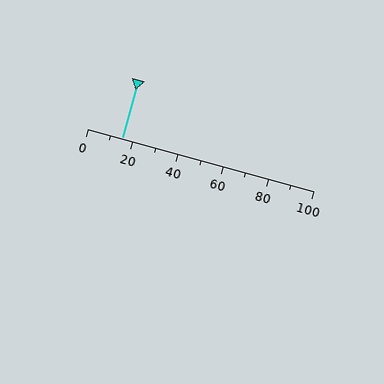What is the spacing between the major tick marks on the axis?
The major ticks are spaced 20 apart.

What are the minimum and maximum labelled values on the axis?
The axis runs from 0 to 100.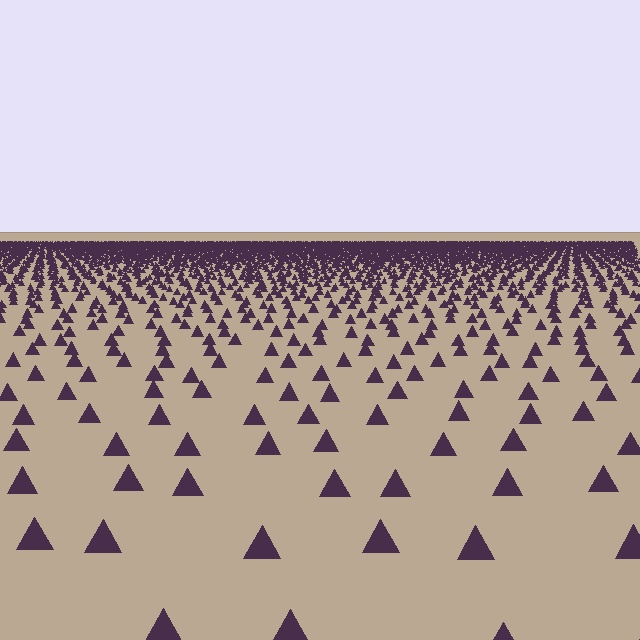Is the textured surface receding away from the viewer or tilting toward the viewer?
The surface is receding away from the viewer. Texture elements get smaller and denser toward the top.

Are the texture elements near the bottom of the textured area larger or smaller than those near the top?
Larger. Near the bottom, elements are closer to the viewer and appear at a bigger on-screen size.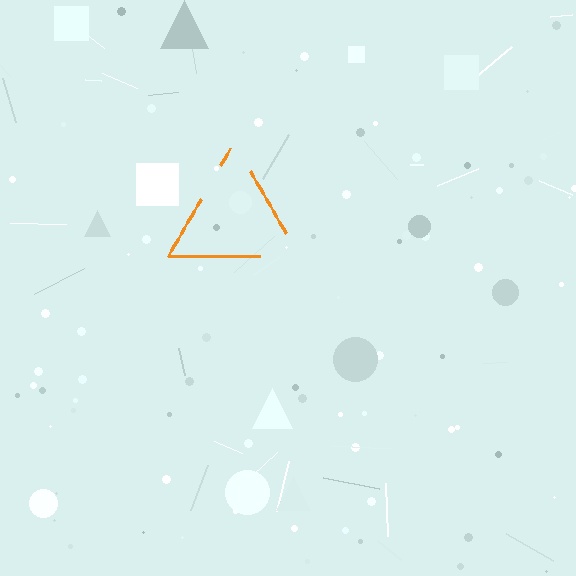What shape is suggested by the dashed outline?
The dashed outline suggests a triangle.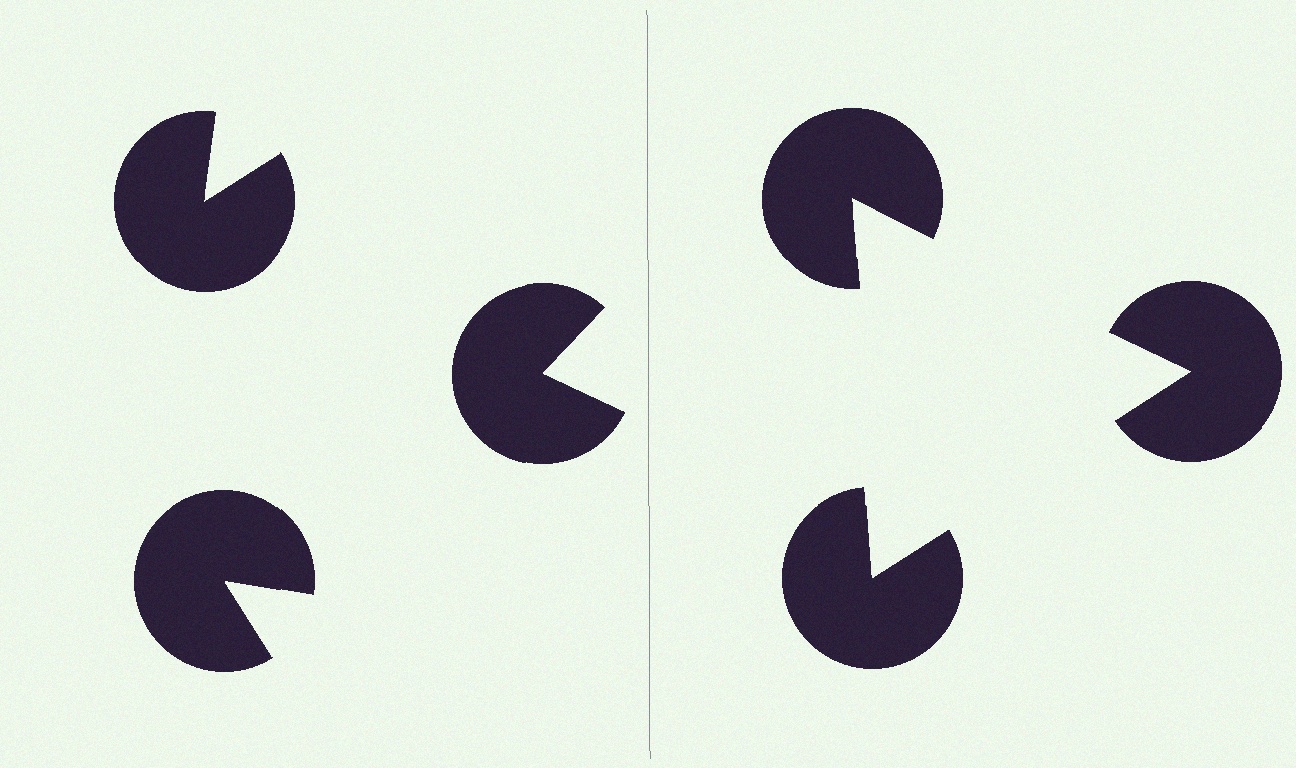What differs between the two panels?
The pac-man discs are positioned identically on both sides; only the wedge orientations differ. On the right they align to a triangle; on the left they are misaligned.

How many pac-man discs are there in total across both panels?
6 — 3 on each side.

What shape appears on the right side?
An illusory triangle.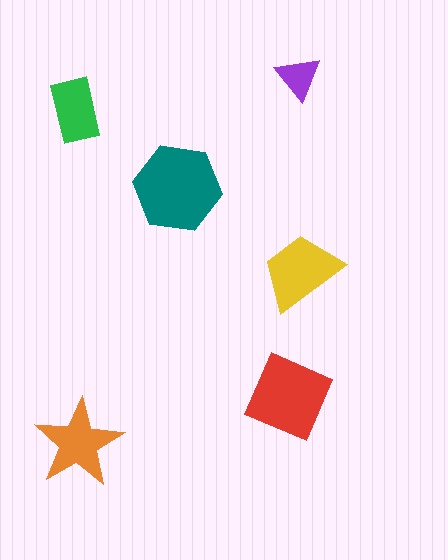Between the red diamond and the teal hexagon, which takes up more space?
The teal hexagon.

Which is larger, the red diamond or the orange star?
The red diamond.